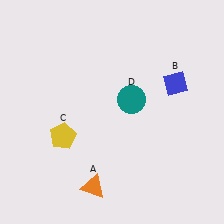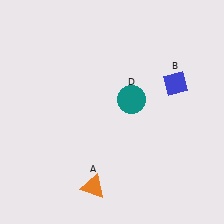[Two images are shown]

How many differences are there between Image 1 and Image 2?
There is 1 difference between the two images.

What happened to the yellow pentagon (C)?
The yellow pentagon (C) was removed in Image 2. It was in the bottom-left area of Image 1.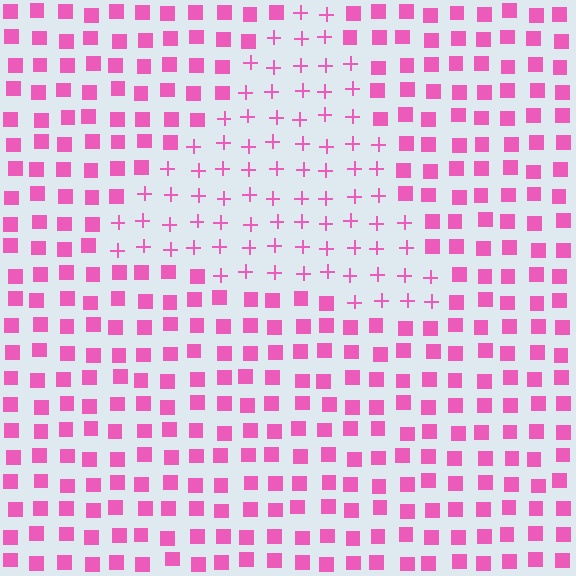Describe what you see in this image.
The image is filled with small pink elements arranged in a uniform grid. A triangle-shaped region contains plus signs, while the surrounding area contains squares. The boundary is defined purely by the change in element shape.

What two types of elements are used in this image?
The image uses plus signs inside the triangle region and squares outside it.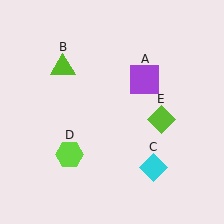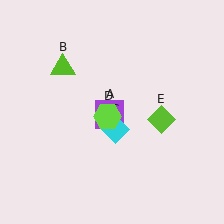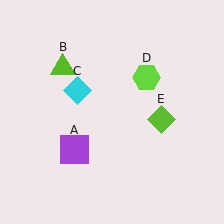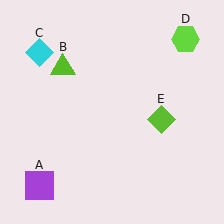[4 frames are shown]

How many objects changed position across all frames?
3 objects changed position: purple square (object A), cyan diamond (object C), lime hexagon (object D).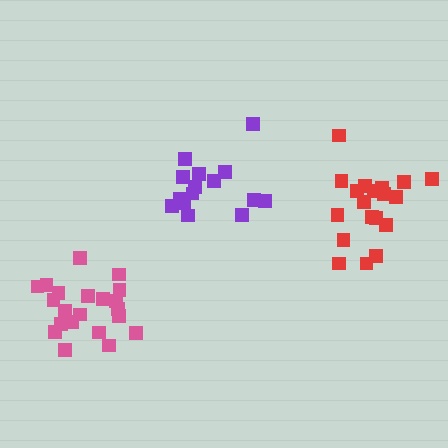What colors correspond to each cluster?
The clusters are colored: purple, pink, red.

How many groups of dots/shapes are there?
There are 3 groups.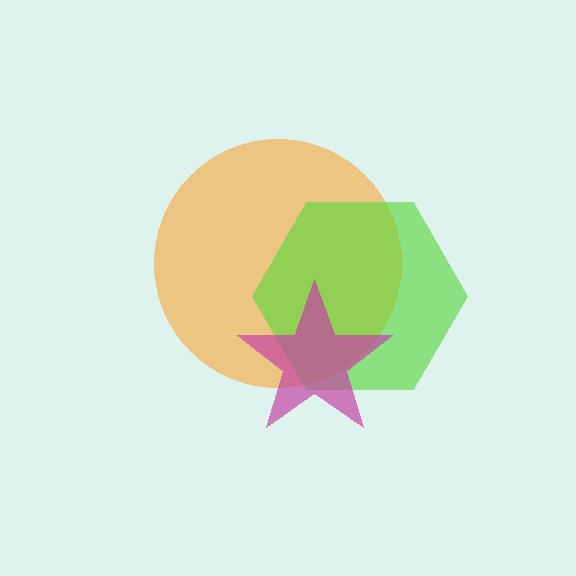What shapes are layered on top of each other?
The layered shapes are: an orange circle, a lime hexagon, a magenta star.